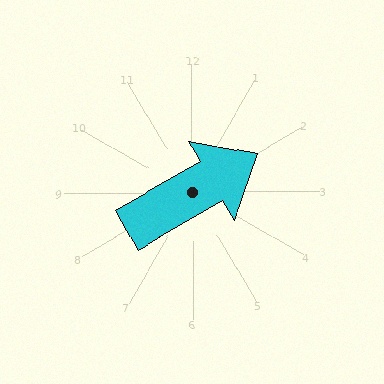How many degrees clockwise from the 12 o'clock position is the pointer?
Approximately 60 degrees.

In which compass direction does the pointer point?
Northeast.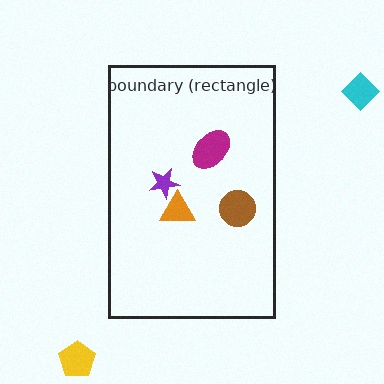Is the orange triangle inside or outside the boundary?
Inside.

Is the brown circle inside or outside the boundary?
Inside.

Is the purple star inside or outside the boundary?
Inside.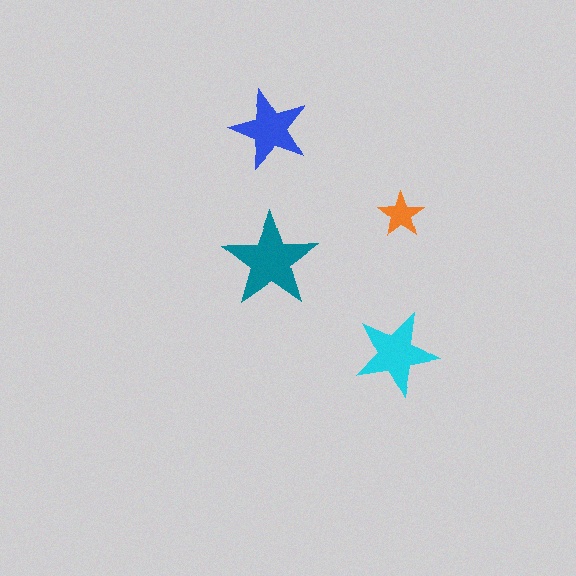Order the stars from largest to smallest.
the teal one, the cyan one, the blue one, the orange one.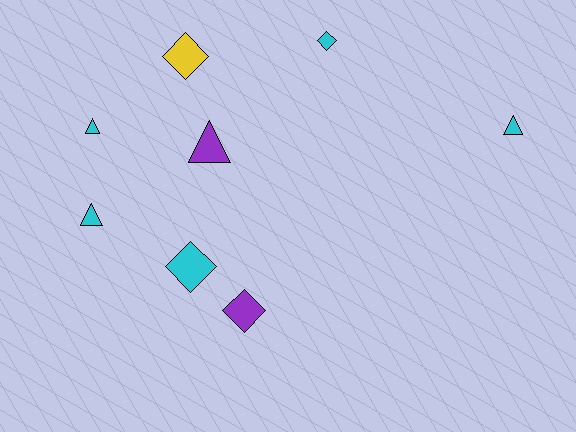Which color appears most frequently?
Cyan, with 5 objects.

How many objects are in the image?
There are 8 objects.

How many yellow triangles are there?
There are no yellow triangles.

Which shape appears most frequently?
Triangle, with 4 objects.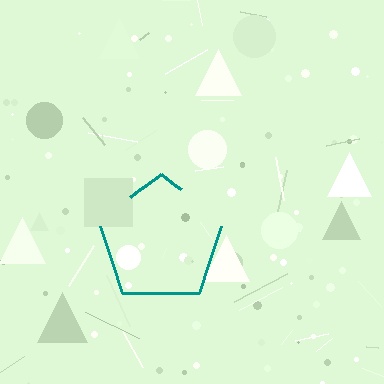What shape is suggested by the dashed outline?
The dashed outline suggests a pentagon.